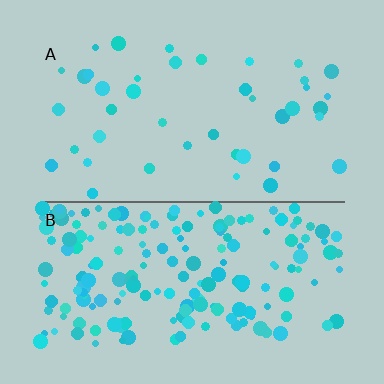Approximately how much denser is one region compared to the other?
Approximately 4.3× — region B over region A.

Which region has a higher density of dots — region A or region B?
B (the bottom).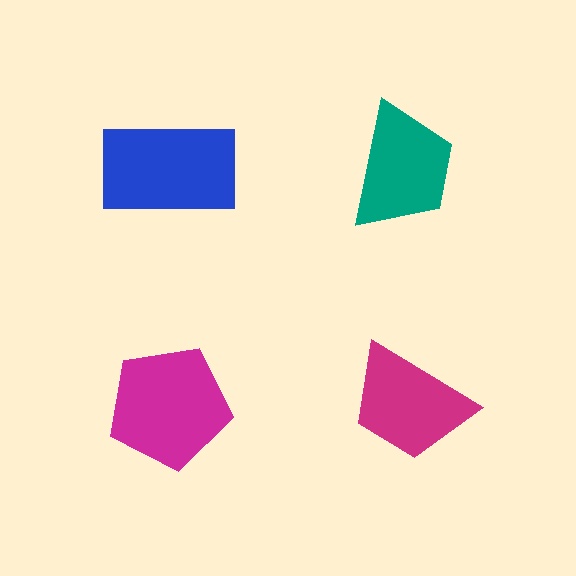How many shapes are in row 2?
2 shapes.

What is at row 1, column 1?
A blue rectangle.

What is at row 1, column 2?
A teal trapezoid.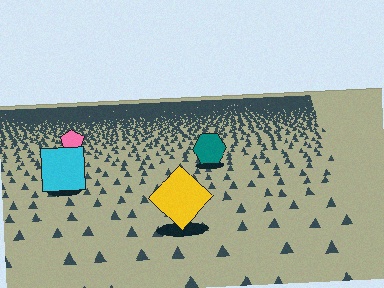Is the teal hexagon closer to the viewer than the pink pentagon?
Yes. The teal hexagon is closer — you can tell from the texture gradient: the ground texture is coarser near it.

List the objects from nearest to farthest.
From nearest to farthest: the yellow diamond, the cyan square, the teal hexagon, the pink pentagon.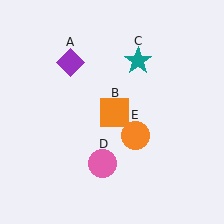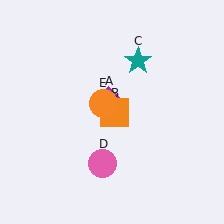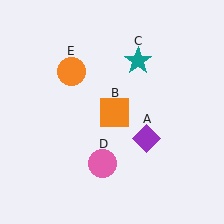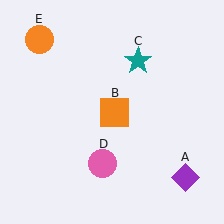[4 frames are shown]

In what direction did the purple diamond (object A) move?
The purple diamond (object A) moved down and to the right.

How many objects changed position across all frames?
2 objects changed position: purple diamond (object A), orange circle (object E).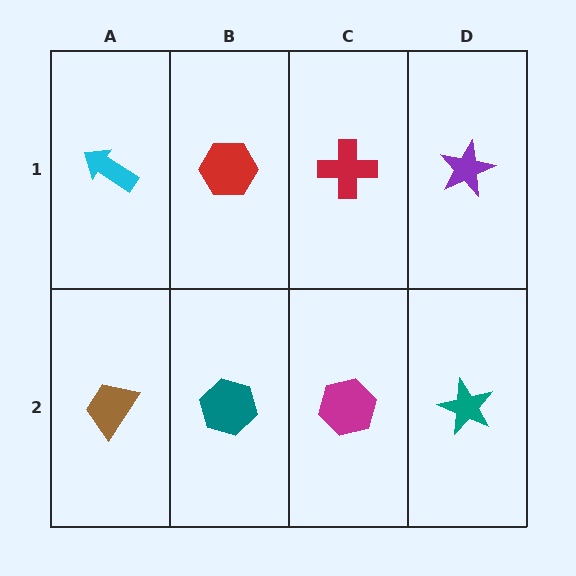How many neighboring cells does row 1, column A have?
2.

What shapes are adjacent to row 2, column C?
A red cross (row 1, column C), a teal hexagon (row 2, column B), a teal star (row 2, column D).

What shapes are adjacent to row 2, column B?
A red hexagon (row 1, column B), a brown trapezoid (row 2, column A), a magenta hexagon (row 2, column C).